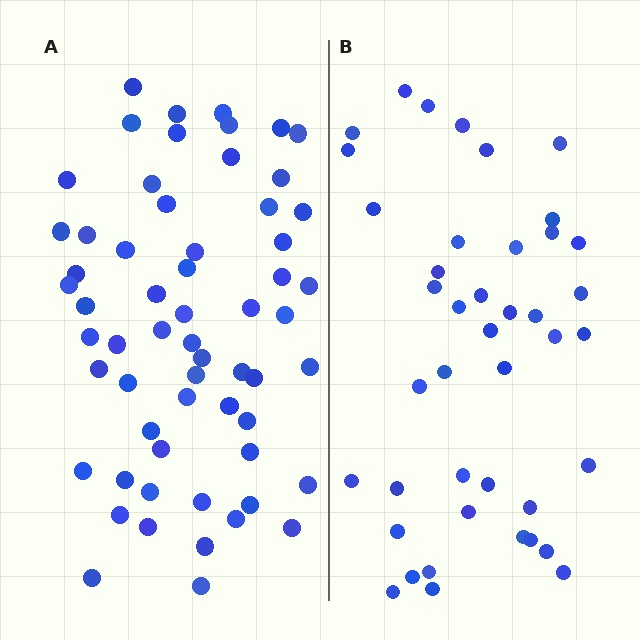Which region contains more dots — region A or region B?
Region A (the left region) has more dots.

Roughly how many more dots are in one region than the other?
Region A has approximately 20 more dots than region B.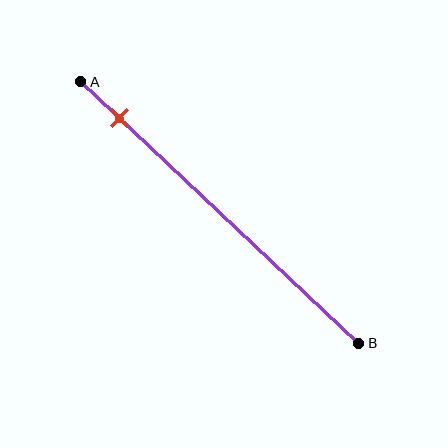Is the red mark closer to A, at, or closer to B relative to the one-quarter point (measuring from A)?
The red mark is closer to point A than the one-quarter point of segment AB.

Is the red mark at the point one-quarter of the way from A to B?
No, the mark is at about 15% from A, not at the 25% one-quarter point.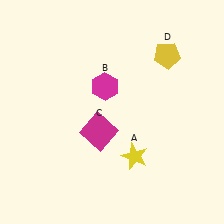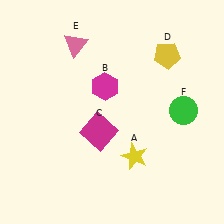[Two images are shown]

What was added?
A pink triangle (E), a green circle (F) were added in Image 2.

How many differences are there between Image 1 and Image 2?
There are 2 differences between the two images.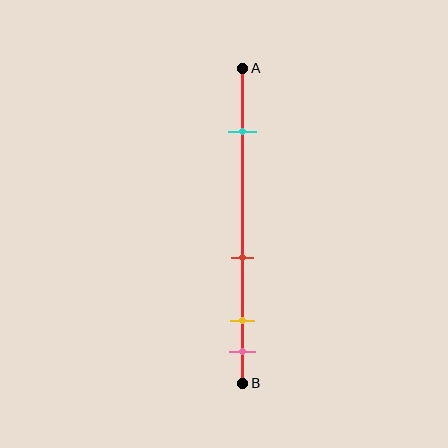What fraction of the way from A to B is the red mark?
The red mark is approximately 60% (0.6) of the way from A to B.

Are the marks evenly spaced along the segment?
No, the marks are not evenly spaced.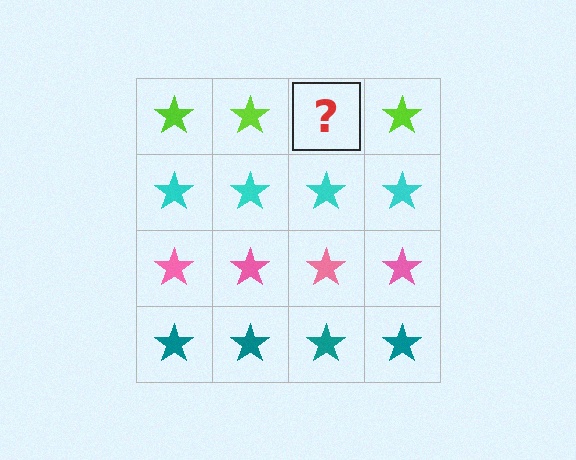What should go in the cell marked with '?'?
The missing cell should contain a lime star.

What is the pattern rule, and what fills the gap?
The rule is that each row has a consistent color. The gap should be filled with a lime star.